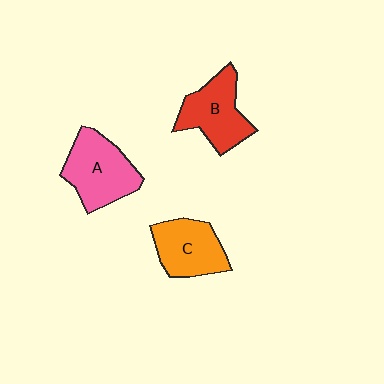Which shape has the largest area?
Shape A (pink).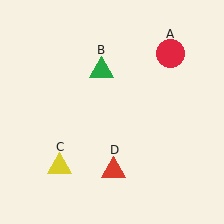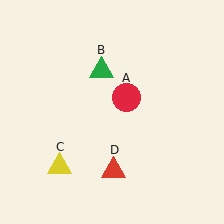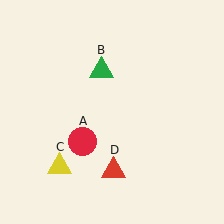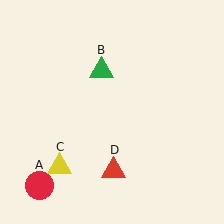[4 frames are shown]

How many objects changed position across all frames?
1 object changed position: red circle (object A).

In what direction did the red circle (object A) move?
The red circle (object A) moved down and to the left.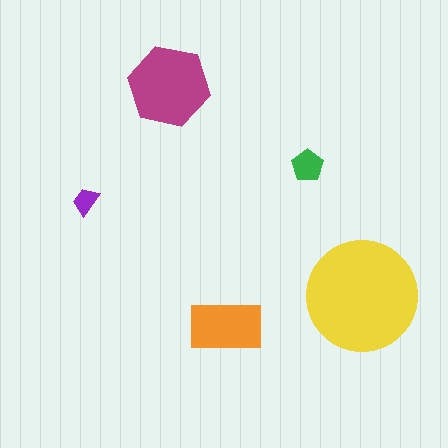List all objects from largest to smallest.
The yellow circle, the magenta hexagon, the orange rectangle, the green pentagon, the purple trapezoid.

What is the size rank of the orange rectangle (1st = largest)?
3rd.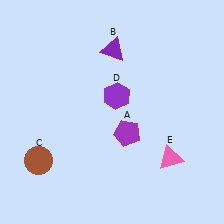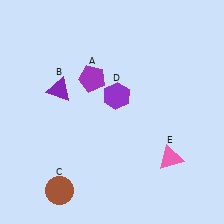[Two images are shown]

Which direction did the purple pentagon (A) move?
The purple pentagon (A) moved up.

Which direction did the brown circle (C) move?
The brown circle (C) moved down.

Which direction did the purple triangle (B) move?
The purple triangle (B) moved left.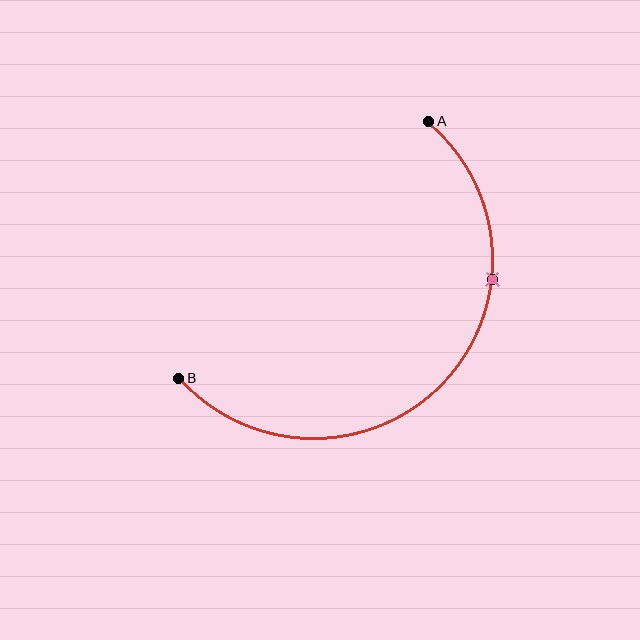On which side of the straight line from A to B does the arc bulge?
The arc bulges below and to the right of the straight line connecting A and B.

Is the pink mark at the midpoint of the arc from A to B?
No. The pink mark lies on the arc but is closer to endpoint A. The arc midpoint would be at the point on the curve equidistant along the arc from both A and B.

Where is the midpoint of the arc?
The arc midpoint is the point on the curve farthest from the straight line joining A and B. It sits below and to the right of that line.